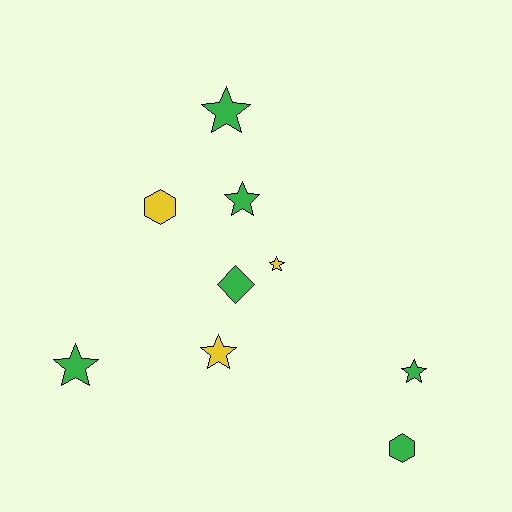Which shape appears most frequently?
Star, with 6 objects.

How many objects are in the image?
There are 9 objects.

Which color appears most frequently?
Green, with 6 objects.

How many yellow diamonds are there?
There are no yellow diamonds.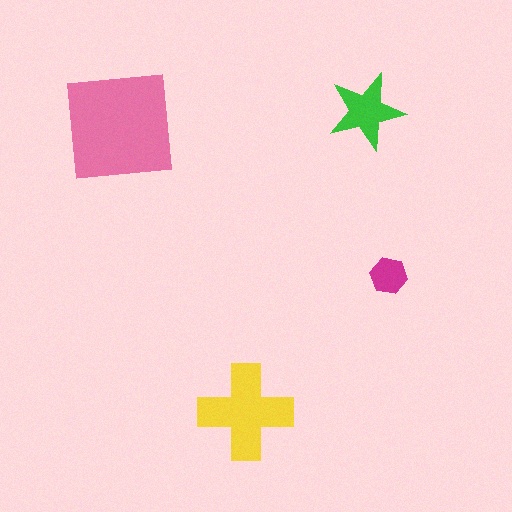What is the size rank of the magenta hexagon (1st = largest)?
4th.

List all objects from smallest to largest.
The magenta hexagon, the green star, the yellow cross, the pink square.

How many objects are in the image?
There are 4 objects in the image.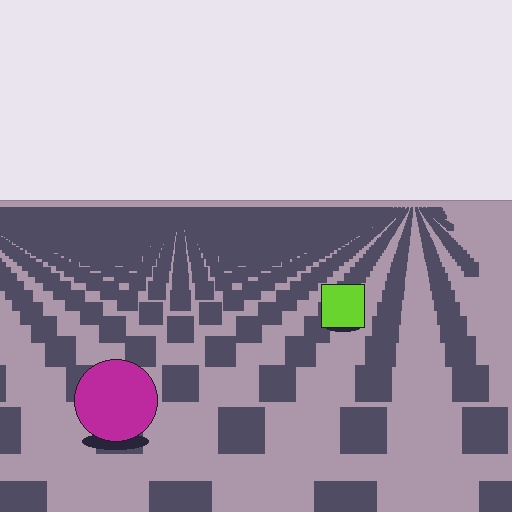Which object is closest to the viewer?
The magenta circle is closest. The texture marks near it are larger and more spread out.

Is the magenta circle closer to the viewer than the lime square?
Yes. The magenta circle is closer — you can tell from the texture gradient: the ground texture is coarser near it.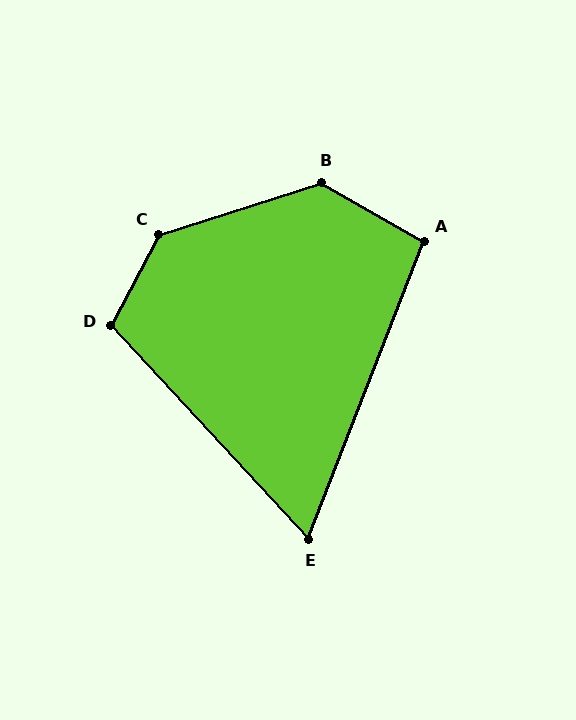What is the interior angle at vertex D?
Approximately 110 degrees (obtuse).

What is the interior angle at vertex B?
Approximately 132 degrees (obtuse).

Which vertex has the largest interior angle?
C, at approximately 135 degrees.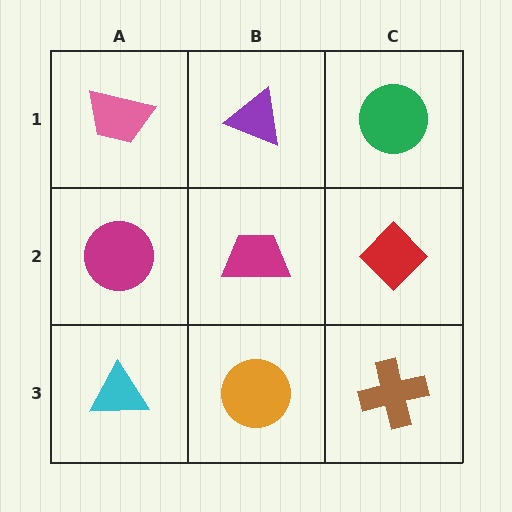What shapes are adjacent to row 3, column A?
A magenta circle (row 2, column A), an orange circle (row 3, column B).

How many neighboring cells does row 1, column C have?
2.